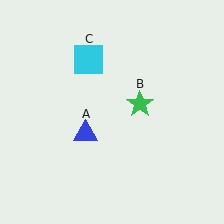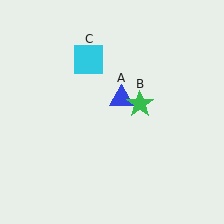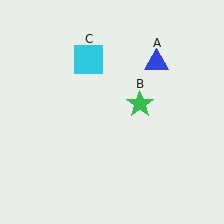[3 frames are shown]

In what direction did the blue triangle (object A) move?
The blue triangle (object A) moved up and to the right.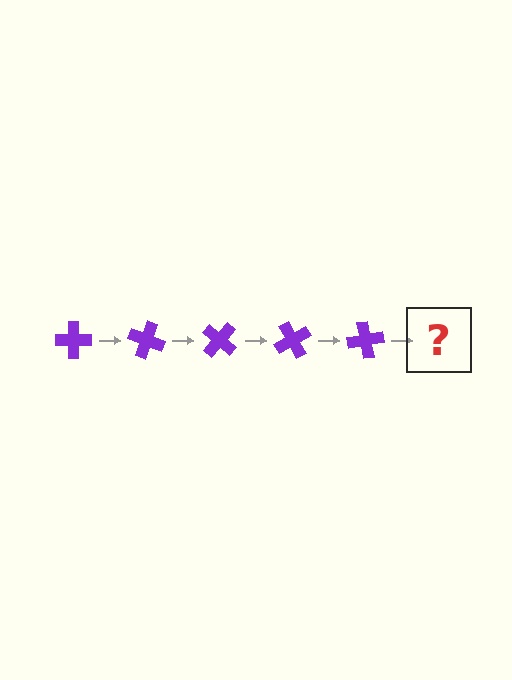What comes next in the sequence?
The next element should be a purple cross rotated 100 degrees.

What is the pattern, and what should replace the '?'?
The pattern is that the cross rotates 20 degrees each step. The '?' should be a purple cross rotated 100 degrees.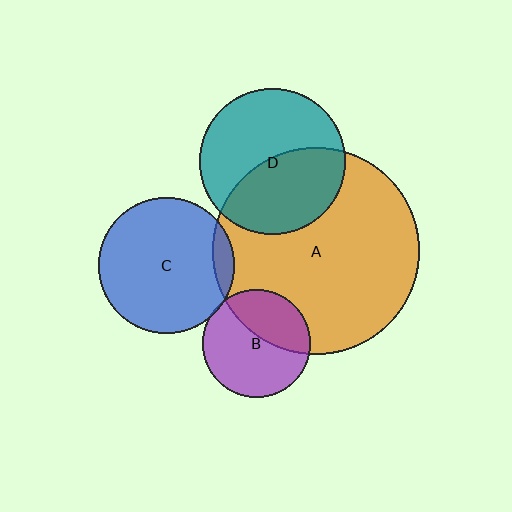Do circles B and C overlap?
Yes.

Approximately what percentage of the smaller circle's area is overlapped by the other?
Approximately 5%.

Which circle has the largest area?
Circle A (orange).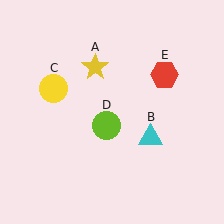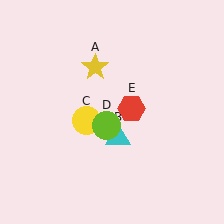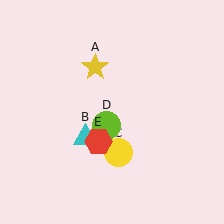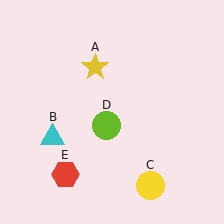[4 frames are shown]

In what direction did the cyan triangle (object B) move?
The cyan triangle (object B) moved left.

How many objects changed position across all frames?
3 objects changed position: cyan triangle (object B), yellow circle (object C), red hexagon (object E).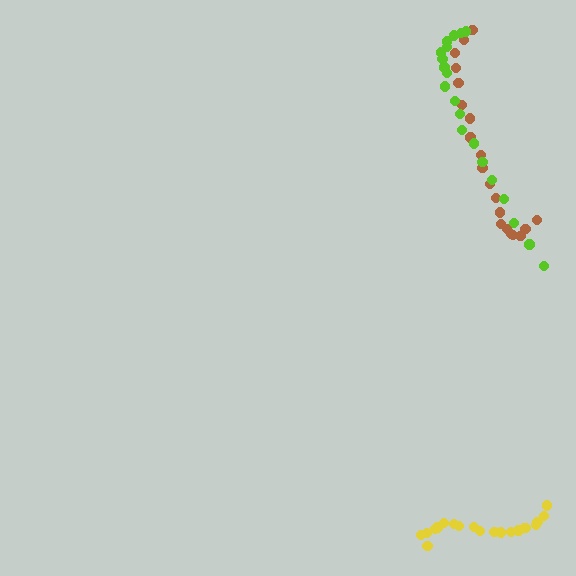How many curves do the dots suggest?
There are 3 distinct paths.